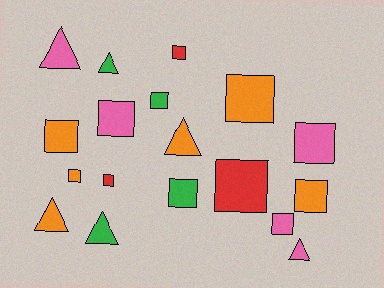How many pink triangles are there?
There are 2 pink triangles.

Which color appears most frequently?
Orange, with 6 objects.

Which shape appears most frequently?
Square, with 12 objects.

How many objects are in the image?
There are 18 objects.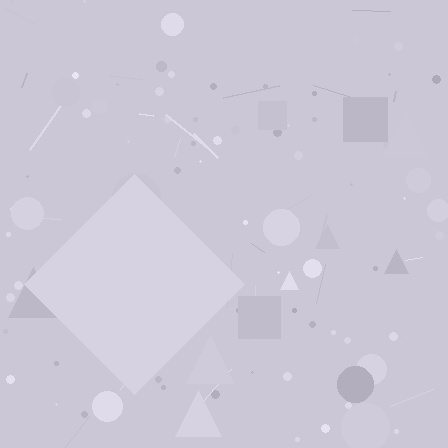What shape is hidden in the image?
A diamond is hidden in the image.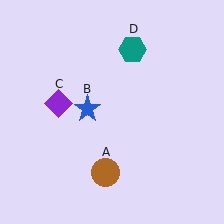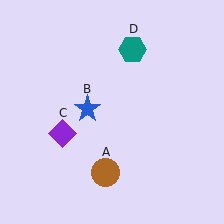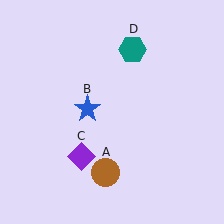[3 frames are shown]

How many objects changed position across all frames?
1 object changed position: purple diamond (object C).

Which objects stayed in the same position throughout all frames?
Brown circle (object A) and blue star (object B) and teal hexagon (object D) remained stationary.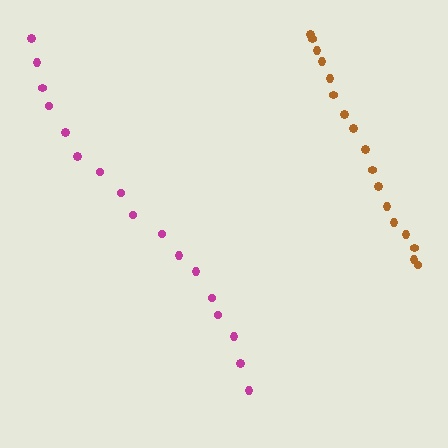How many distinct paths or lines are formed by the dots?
There are 2 distinct paths.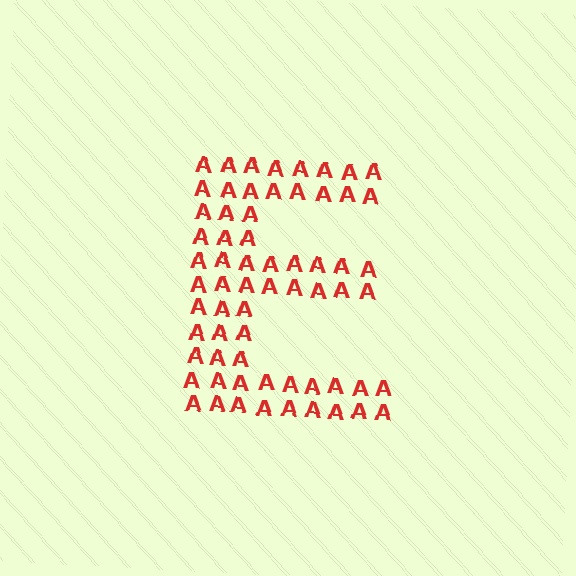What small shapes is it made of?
It is made of small letter A's.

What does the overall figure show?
The overall figure shows the letter E.